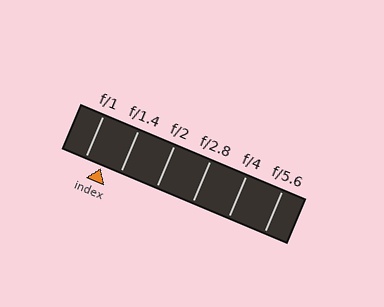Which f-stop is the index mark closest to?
The index mark is closest to f/1.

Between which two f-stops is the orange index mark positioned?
The index mark is between f/1 and f/1.4.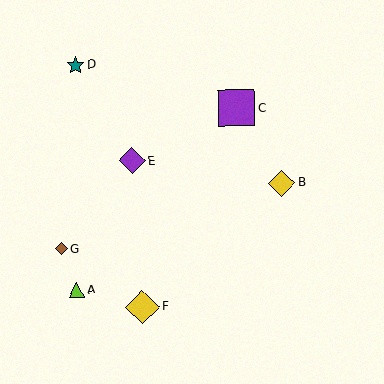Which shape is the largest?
The purple square (labeled C) is the largest.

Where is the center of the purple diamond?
The center of the purple diamond is at (132, 161).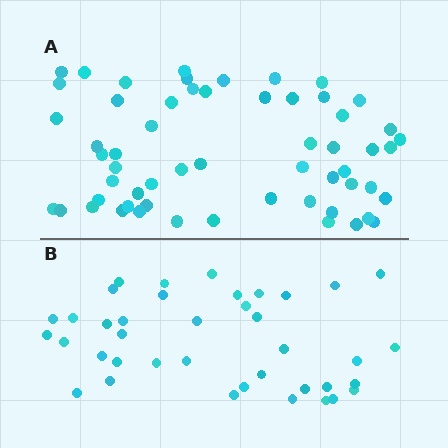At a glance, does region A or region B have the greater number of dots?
Region A (the top region) has more dots.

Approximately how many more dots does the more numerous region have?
Region A has approximately 20 more dots than region B.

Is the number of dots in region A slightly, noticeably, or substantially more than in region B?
Region A has substantially more. The ratio is roughly 1.5 to 1.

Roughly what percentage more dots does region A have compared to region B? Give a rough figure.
About 50% more.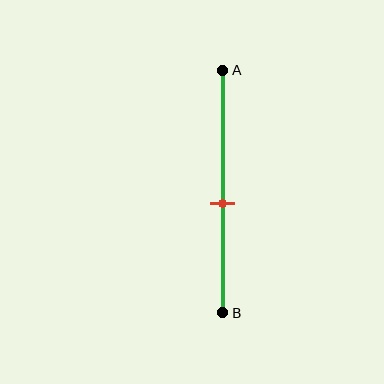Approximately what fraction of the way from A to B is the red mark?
The red mark is approximately 55% of the way from A to B.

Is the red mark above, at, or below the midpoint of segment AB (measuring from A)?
The red mark is below the midpoint of segment AB.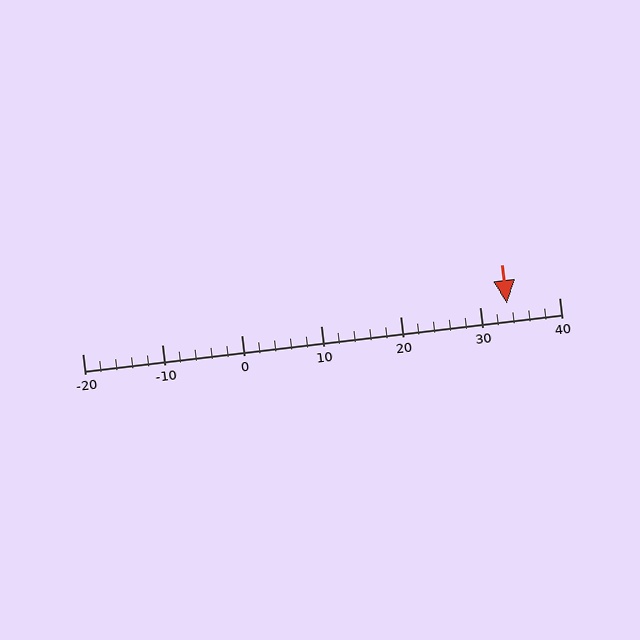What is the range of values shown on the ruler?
The ruler shows values from -20 to 40.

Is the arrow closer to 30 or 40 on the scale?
The arrow is closer to 30.